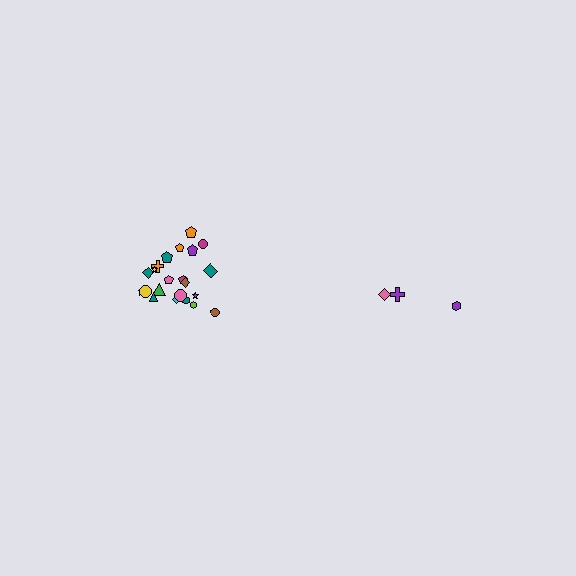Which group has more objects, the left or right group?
The left group.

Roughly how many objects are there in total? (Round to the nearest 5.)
Roughly 25 objects in total.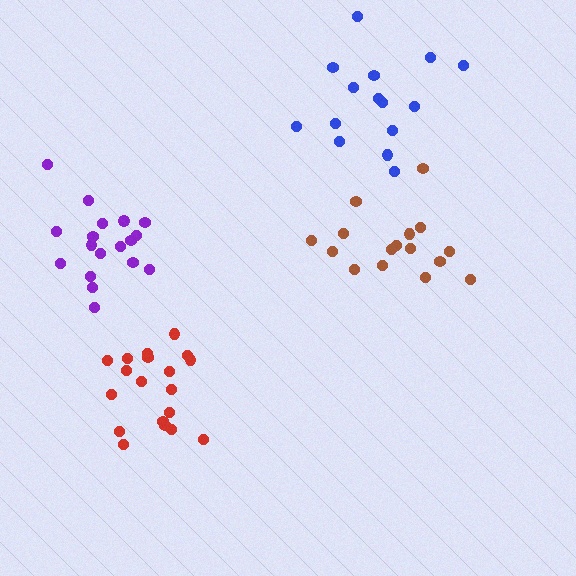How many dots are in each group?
Group 1: 15 dots, Group 2: 18 dots, Group 3: 19 dots, Group 4: 16 dots (68 total).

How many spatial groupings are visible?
There are 4 spatial groupings.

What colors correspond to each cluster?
The clusters are colored: blue, purple, red, brown.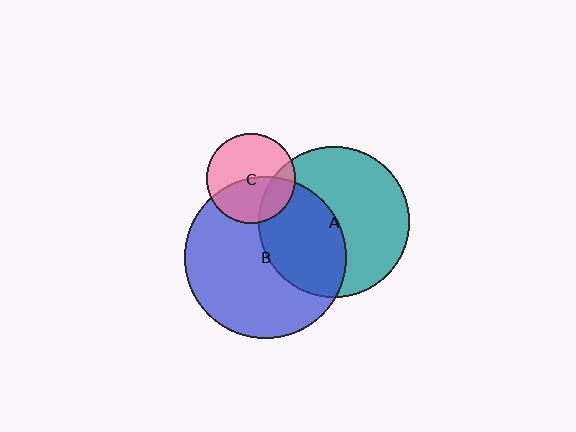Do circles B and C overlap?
Yes.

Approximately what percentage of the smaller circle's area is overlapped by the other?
Approximately 45%.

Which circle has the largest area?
Circle B (blue).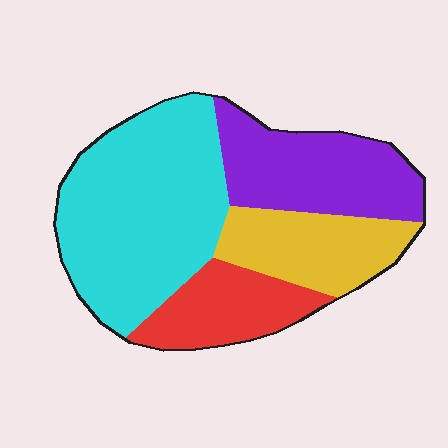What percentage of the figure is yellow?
Yellow takes up about one sixth (1/6) of the figure.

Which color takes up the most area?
Cyan, at roughly 45%.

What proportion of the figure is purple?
Purple takes up about one quarter (1/4) of the figure.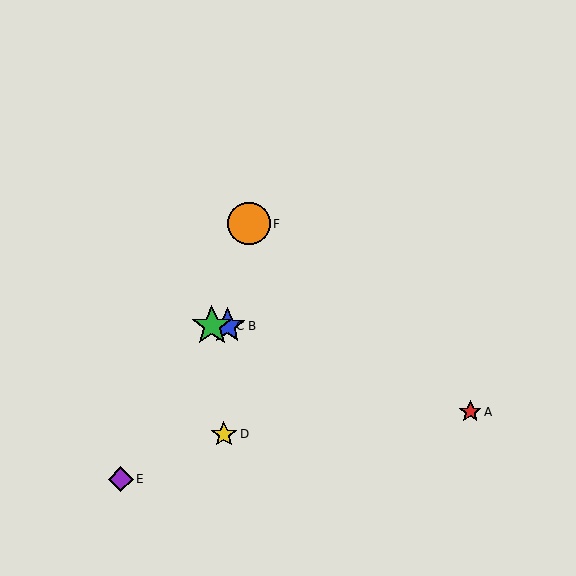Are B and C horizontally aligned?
Yes, both are at y≈326.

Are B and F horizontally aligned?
No, B is at y≈326 and F is at y≈224.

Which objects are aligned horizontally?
Objects B, C are aligned horizontally.